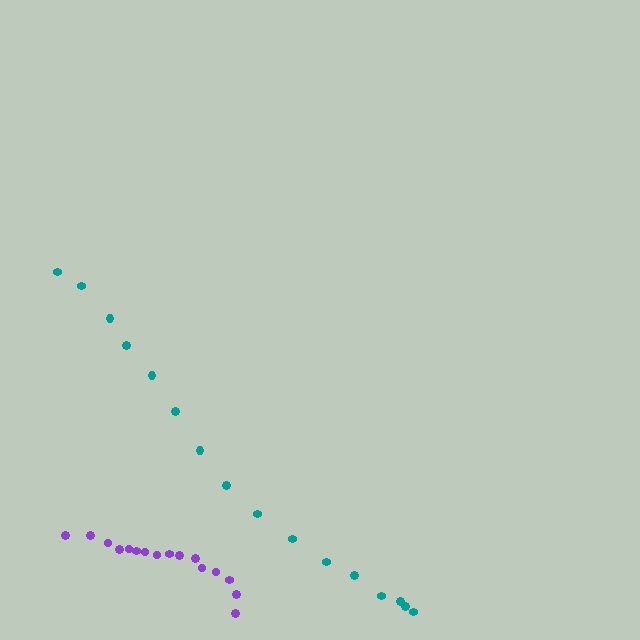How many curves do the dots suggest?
There are 2 distinct paths.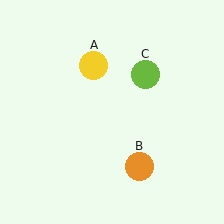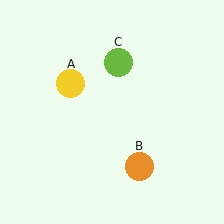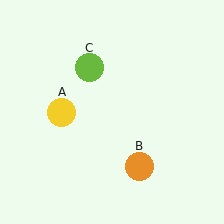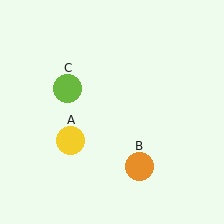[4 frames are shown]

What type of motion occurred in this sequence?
The yellow circle (object A), lime circle (object C) rotated counterclockwise around the center of the scene.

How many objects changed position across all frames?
2 objects changed position: yellow circle (object A), lime circle (object C).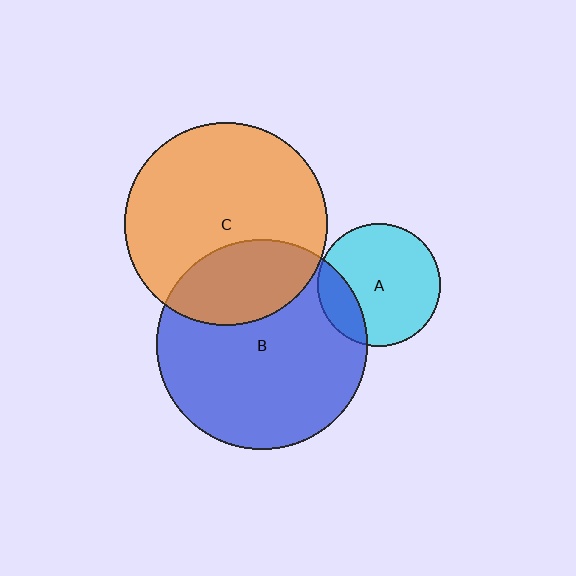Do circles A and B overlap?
Yes.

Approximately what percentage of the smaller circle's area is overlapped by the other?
Approximately 20%.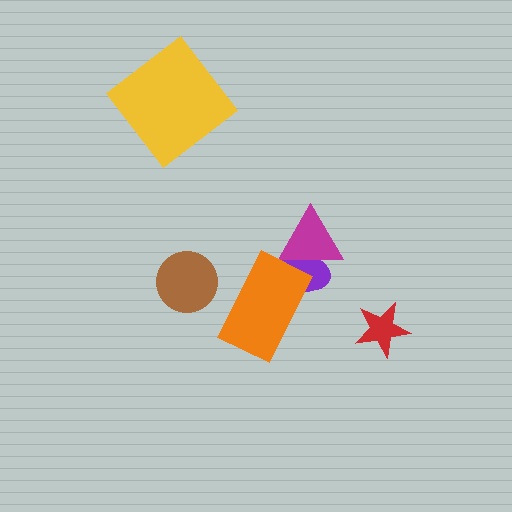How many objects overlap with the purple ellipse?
2 objects overlap with the purple ellipse.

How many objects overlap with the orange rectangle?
1 object overlaps with the orange rectangle.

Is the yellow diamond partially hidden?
No, no other shape covers it.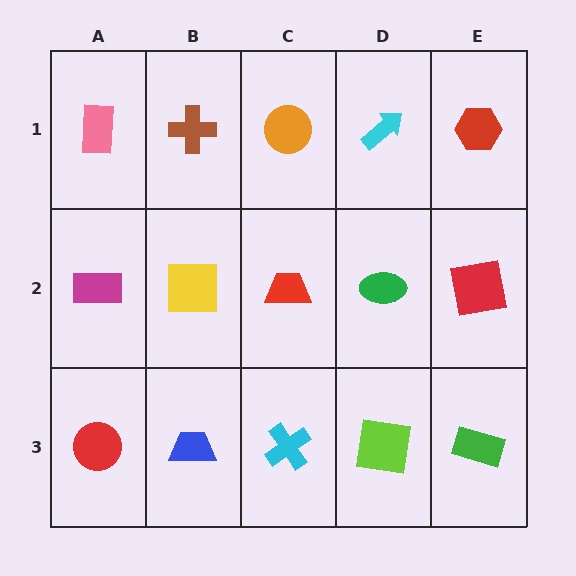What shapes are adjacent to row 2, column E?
A red hexagon (row 1, column E), a green rectangle (row 3, column E), a green ellipse (row 2, column D).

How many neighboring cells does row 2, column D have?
4.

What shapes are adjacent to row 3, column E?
A red square (row 2, column E), a lime square (row 3, column D).